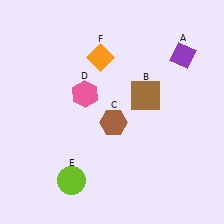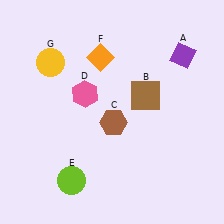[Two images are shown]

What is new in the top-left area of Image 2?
A yellow circle (G) was added in the top-left area of Image 2.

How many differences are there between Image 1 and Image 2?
There is 1 difference between the two images.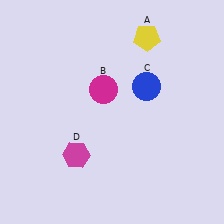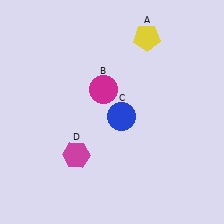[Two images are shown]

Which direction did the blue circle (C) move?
The blue circle (C) moved down.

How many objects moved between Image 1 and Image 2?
1 object moved between the two images.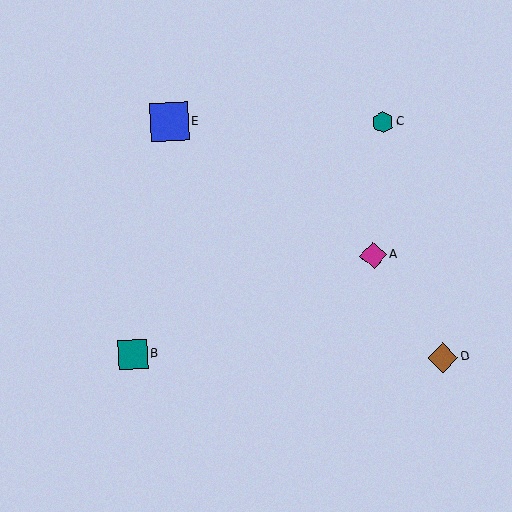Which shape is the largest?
The blue square (labeled E) is the largest.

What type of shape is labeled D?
Shape D is a brown diamond.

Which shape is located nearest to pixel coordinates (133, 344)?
The teal square (labeled B) at (133, 355) is nearest to that location.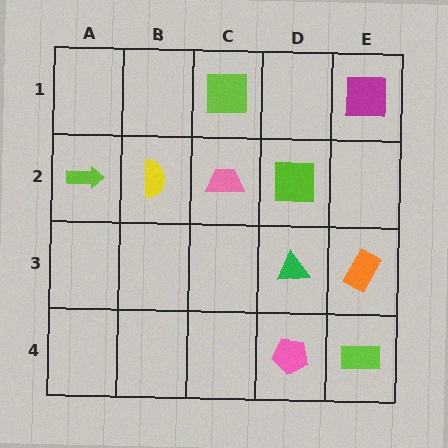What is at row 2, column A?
A lime arrow.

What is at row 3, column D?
A green triangle.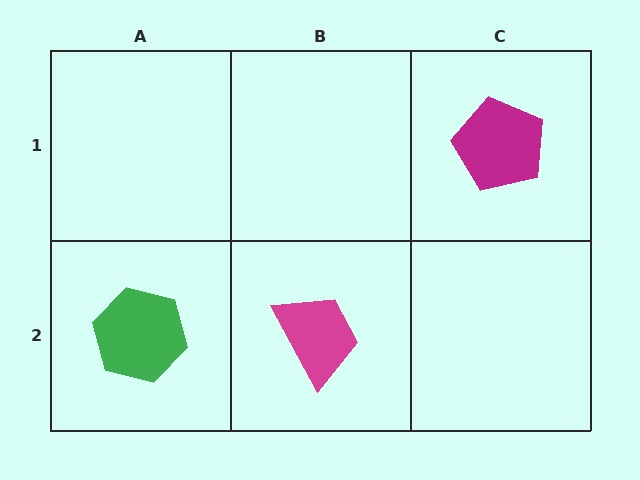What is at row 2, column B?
A magenta trapezoid.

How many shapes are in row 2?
2 shapes.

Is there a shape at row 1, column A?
No, that cell is empty.